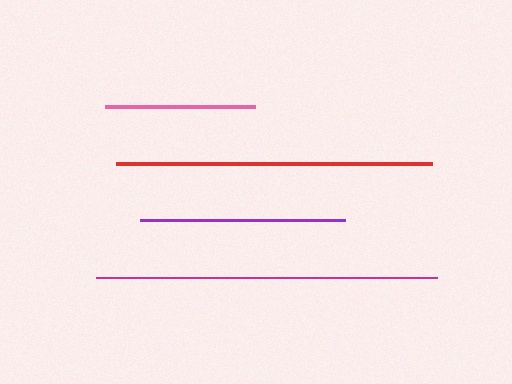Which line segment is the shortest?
The pink line is the shortest at approximately 150 pixels.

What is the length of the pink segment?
The pink segment is approximately 150 pixels long.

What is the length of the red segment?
The red segment is approximately 316 pixels long.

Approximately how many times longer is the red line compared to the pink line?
The red line is approximately 2.1 times the length of the pink line.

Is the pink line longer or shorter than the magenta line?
The magenta line is longer than the pink line.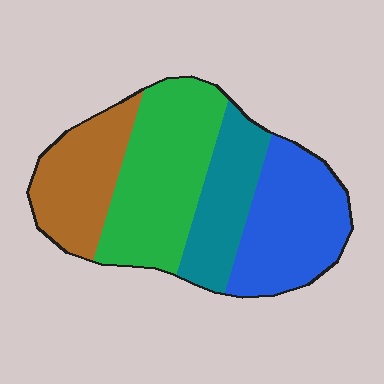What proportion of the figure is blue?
Blue takes up about one quarter (1/4) of the figure.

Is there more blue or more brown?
Blue.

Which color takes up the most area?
Green, at roughly 35%.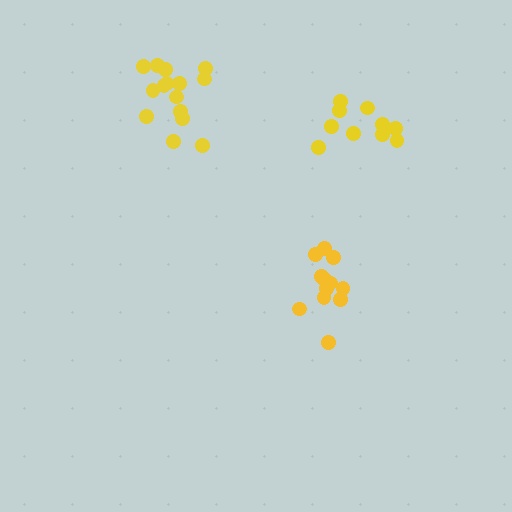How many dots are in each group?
Group 1: 15 dots, Group 2: 10 dots, Group 3: 12 dots (37 total).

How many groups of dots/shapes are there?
There are 3 groups.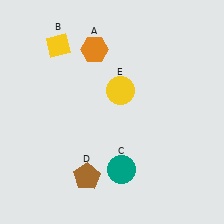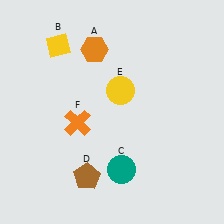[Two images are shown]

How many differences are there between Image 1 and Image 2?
There is 1 difference between the two images.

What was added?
An orange cross (F) was added in Image 2.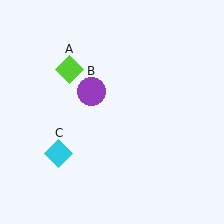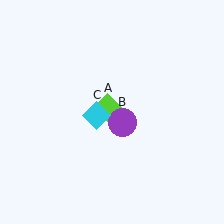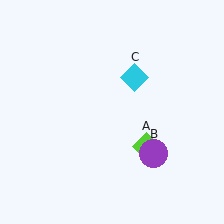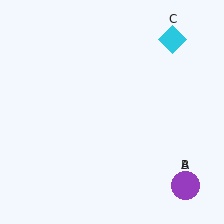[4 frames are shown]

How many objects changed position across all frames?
3 objects changed position: lime diamond (object A), purple circle (object B), cyan diamond (object C).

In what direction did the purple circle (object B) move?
The purple circle (object B) moved down and to the right.